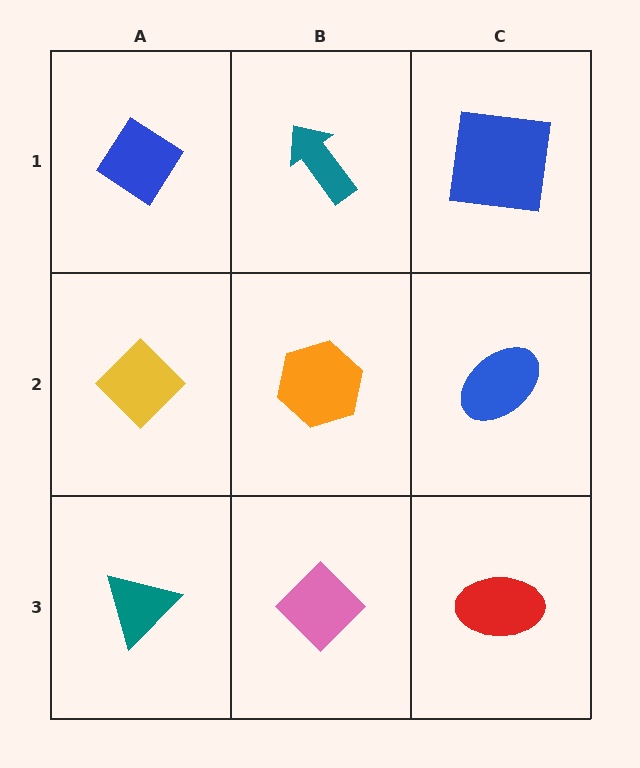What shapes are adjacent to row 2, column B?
A teal arrow (row 1, column B), a pink diamond (row 3, column B), a yellow diamond (row 2, column A), a blue ellipse (row 2, column C).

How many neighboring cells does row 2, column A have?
3.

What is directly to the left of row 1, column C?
A teal arrow.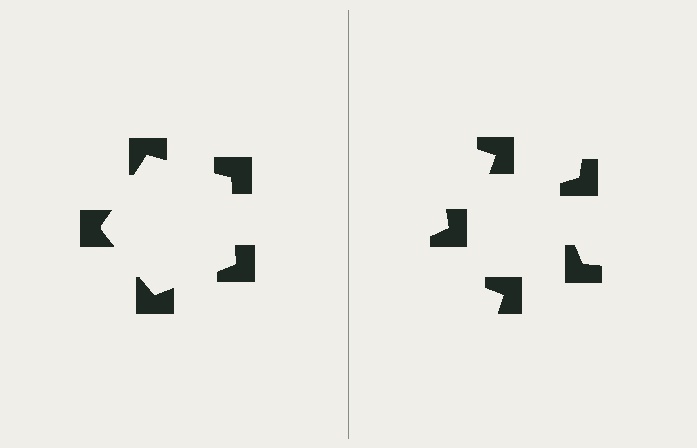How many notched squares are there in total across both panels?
10 — 5 on each side.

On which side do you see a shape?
An illusory pentagon appears on the left side. On the right side the wedge cuts are rotated, so no coherent shape forms.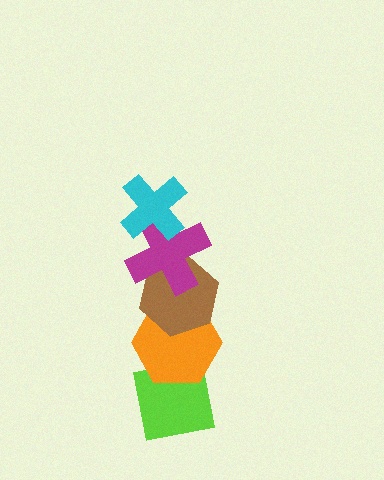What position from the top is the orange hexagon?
The orange hexagon is 4th from the top.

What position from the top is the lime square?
The lime square is 5th from the top.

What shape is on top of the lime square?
The orange hexagon is on top of the lime square.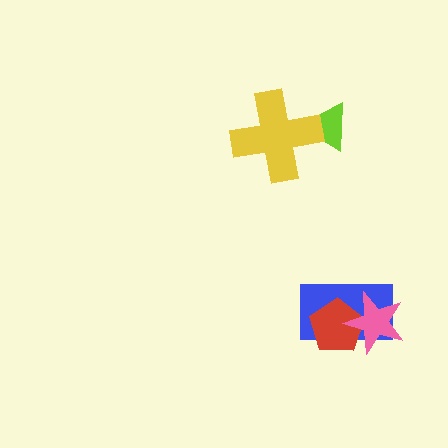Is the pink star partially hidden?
No, no other shape covers it.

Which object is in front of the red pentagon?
The pink star is in front of the red pentagon.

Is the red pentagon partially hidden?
Yes, it is partially covered by another shape.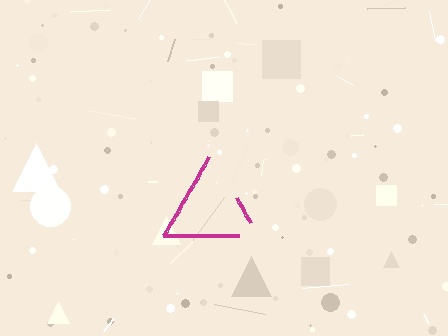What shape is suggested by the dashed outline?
The dashed outline suggests a triangle.